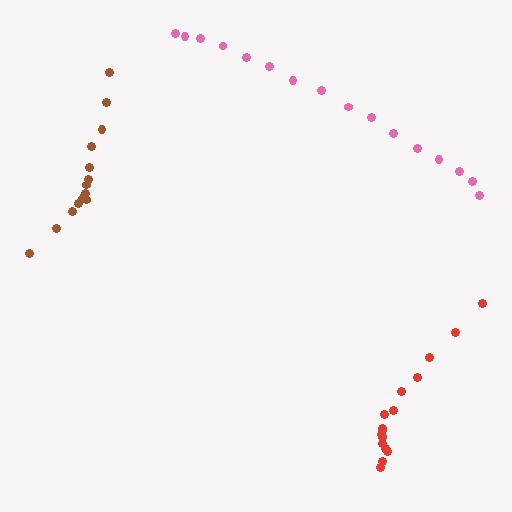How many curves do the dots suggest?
There are 3 distinct paths.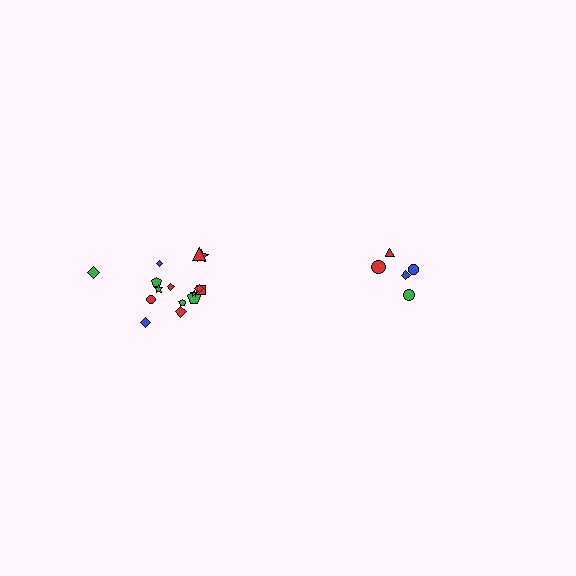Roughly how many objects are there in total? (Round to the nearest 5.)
Roughly 20 objects in total.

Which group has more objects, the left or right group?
The left group.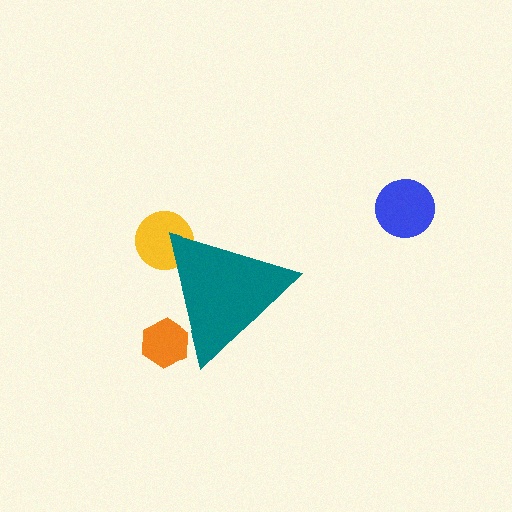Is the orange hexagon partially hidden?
Yes, the orange hexagon is partially hidden behind the teal triangle.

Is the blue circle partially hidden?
No, the blue circle is fully visible.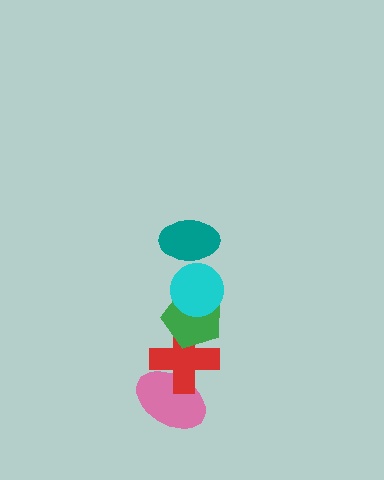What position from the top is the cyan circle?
The cyan circle is 2nd from the top.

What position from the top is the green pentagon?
The green pentagon is 3rd from the top.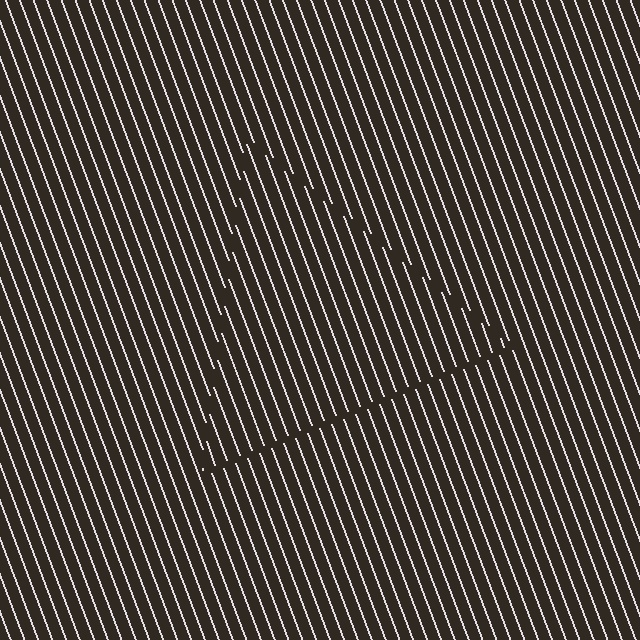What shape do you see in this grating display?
An illusory triangle. The interior of the shape contains the same grating, shifted by half a period — the contour is defined by the phase discontinuity where line-ends from the inner and outer gratings abut.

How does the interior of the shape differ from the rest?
The interior of the shape contains the same grating, shifted by half a period — the contour is defined by the phase discontinuity where line-ends from the inner and outer gratings abut.